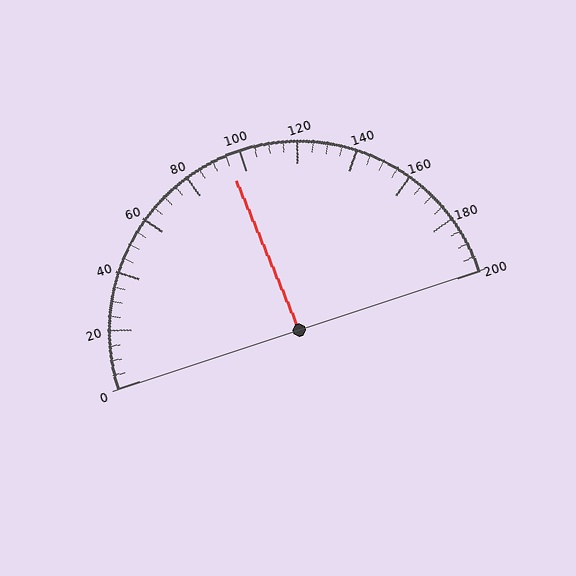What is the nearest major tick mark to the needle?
The nearest major tick mark is 100.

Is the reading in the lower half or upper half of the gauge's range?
The reading is in the lower half of the range (0 to 200).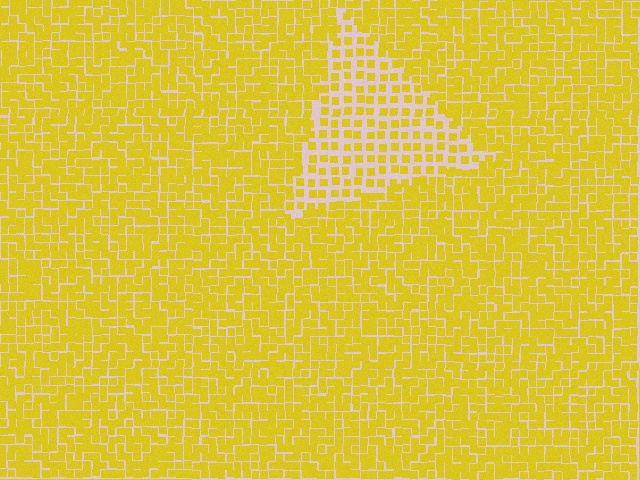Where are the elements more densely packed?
The elements are more densely packed outside the triangle boundary.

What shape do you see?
I see a triangle.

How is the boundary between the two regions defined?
The boundary is defined by a change in element density (approximately 2.0x ratio). All elements are the same color, size, and shape.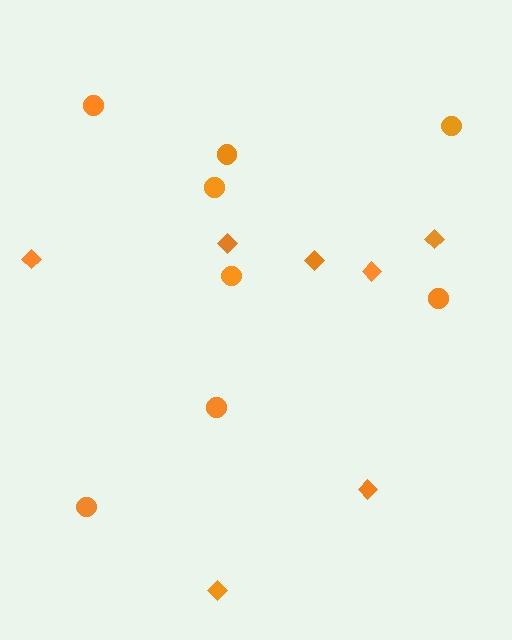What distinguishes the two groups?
There are 2 groups: one group of diamonds (7) and one group of circles (8).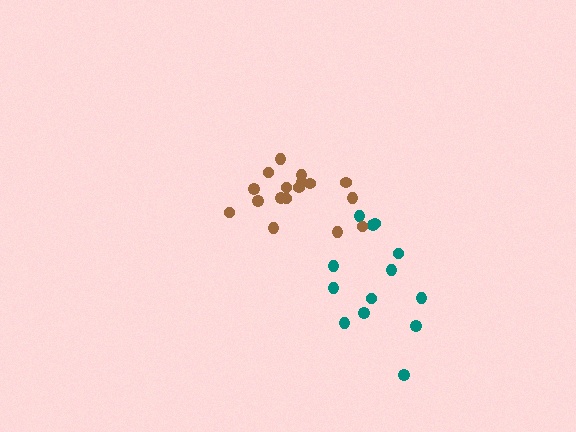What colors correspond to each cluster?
The clusters are colored: teal, brown.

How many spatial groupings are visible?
There are 2 spatial groupings.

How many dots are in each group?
Group 1: 13 dots, Group 2: 17 dots (30 total).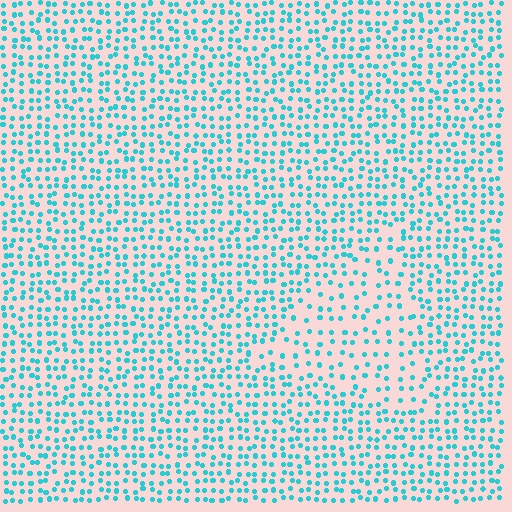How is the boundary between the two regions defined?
The boundary is defined by a change in element density (approximately 1.8x ratio). All elements are the same color, size, and shape.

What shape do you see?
I see a triangle.